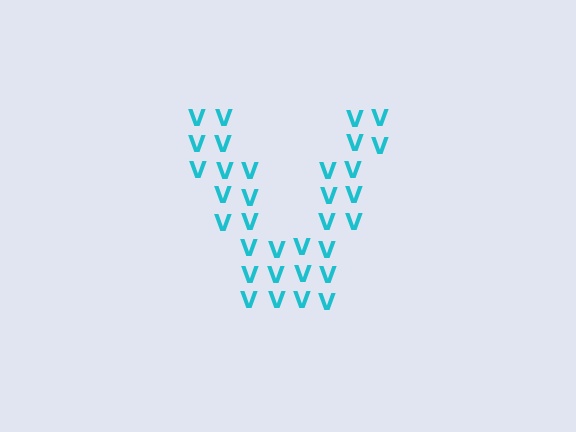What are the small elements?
The small elements are letter V's.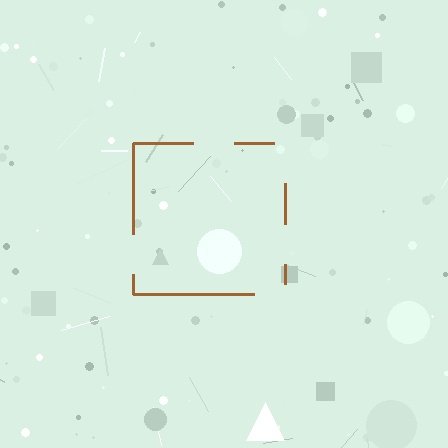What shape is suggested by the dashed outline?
The dashed outline suggests a square.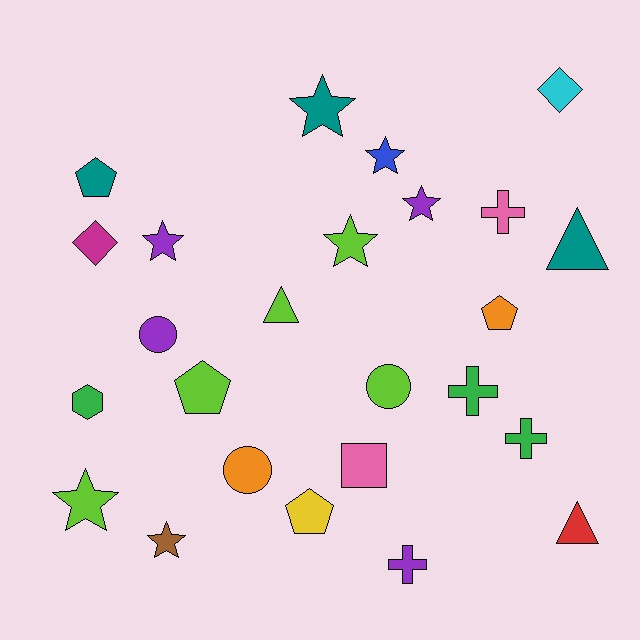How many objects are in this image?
There are 25 objects.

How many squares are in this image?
There is 1 square.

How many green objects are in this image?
There are 3 green objects.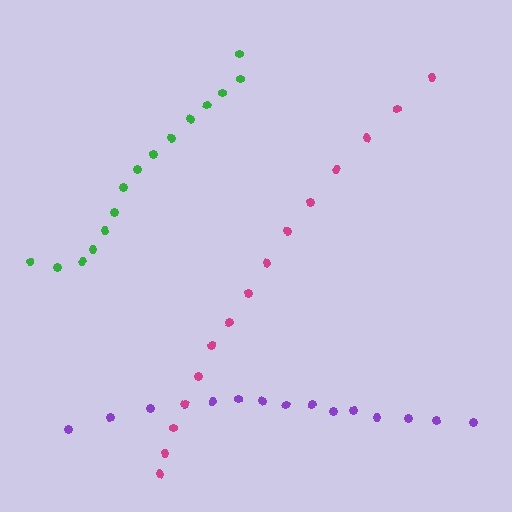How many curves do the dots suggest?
There are 3 distinct paths.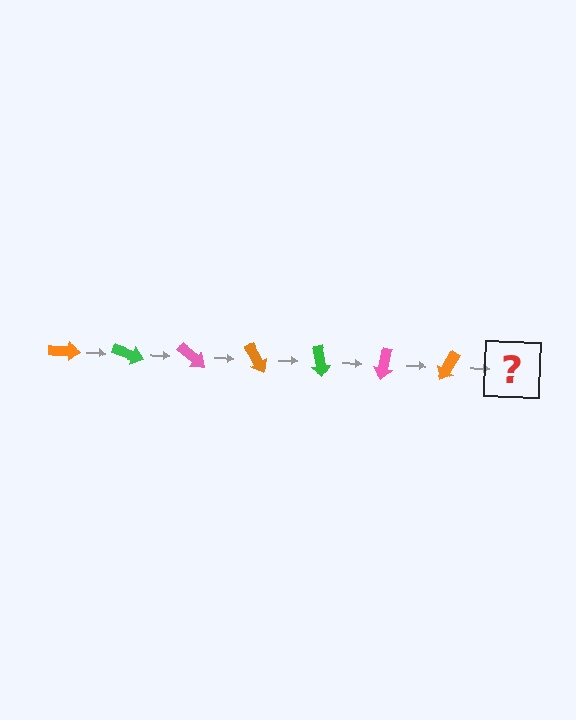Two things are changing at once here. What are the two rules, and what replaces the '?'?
The two rules are that it rotates 20 degrees each step and the color cycles through orange, green, and pink. The '?' should be a green arrow, rotated 140 degrees from the start.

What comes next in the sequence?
The next element should be a green arrow, rotated 140 degrees from the start.